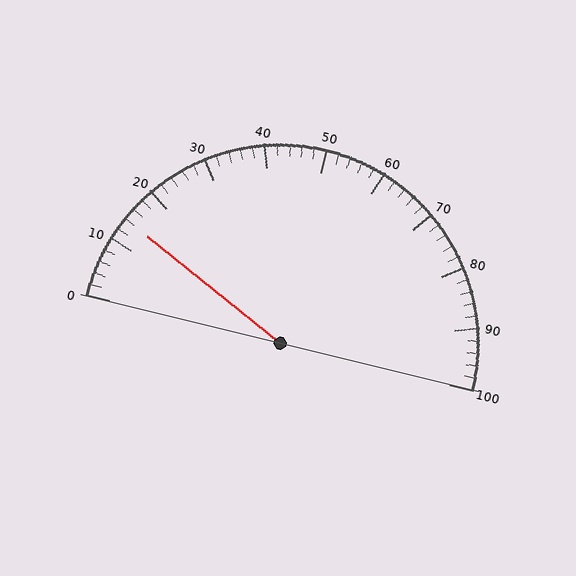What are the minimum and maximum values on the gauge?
The gauge ranges from 0 to 100.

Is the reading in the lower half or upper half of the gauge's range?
The reading is in the lower half of the range (0 to 100).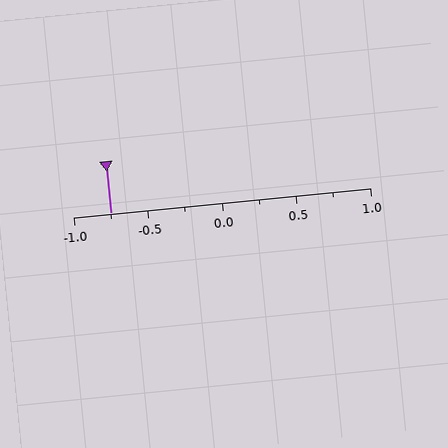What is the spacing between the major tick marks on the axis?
The major ticks are spaced 0.5 apart.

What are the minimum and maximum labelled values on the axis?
The axis runs from -1.0 to 1.0.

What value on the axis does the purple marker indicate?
The marker indicates approximately -0.75.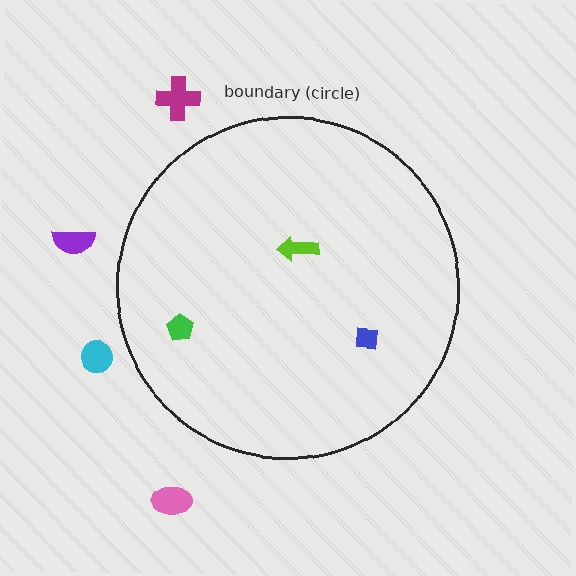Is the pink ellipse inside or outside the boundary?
Outside.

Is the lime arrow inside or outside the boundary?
Inside.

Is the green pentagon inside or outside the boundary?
Inside.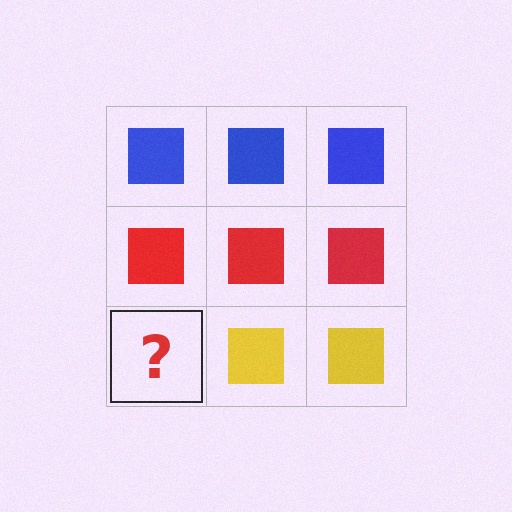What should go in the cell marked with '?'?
The missing cell should contain a yellow square.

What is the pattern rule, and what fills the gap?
The rule is that each row has a consistent color. The gap should be filled with a yellow square.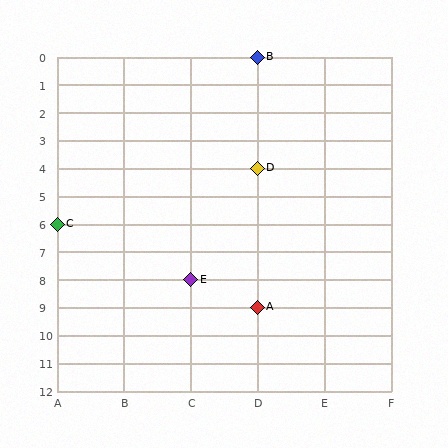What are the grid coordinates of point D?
Point D is at grid coordinates (D, 4).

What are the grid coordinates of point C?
Point C is at grid coordinates (A, 6).